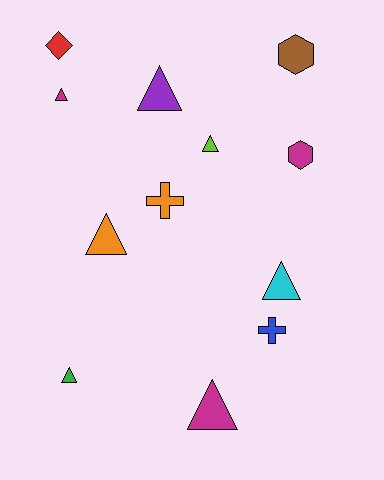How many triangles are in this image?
There are 7 triangles.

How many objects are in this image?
There are 12 objects.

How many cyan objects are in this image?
There is 1 cyan object.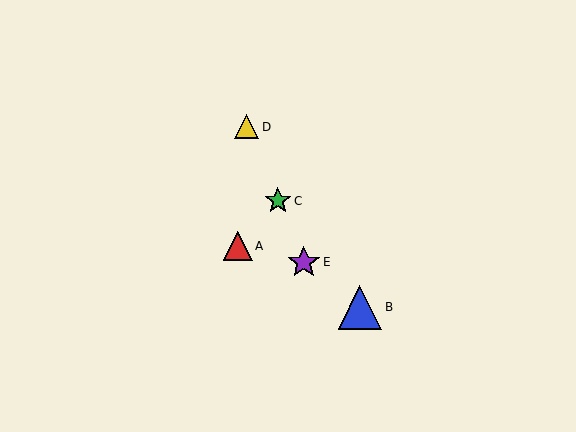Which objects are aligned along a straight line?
Objects C, D, E are aligned along a straight line.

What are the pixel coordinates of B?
Object B is at (360, 307).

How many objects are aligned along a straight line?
3 objects (C, D, E) are aligned along a straight line.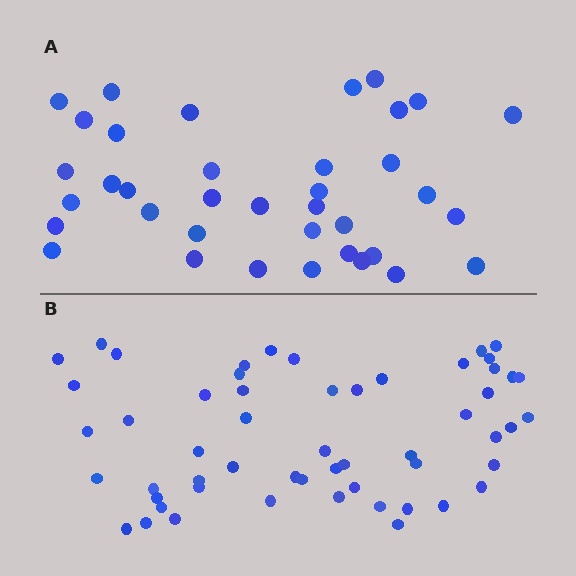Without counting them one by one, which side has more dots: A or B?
Region B (the bottom region) has more dots.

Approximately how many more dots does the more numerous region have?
Region B has approximately 20 more dots than region A.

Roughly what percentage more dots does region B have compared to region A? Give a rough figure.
About 50% more.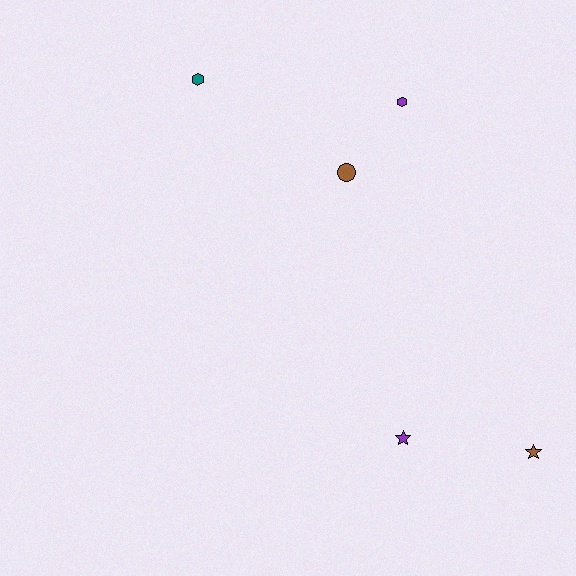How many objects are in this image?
There are 5 objects.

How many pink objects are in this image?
There are no pink objects.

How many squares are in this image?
There are no squares.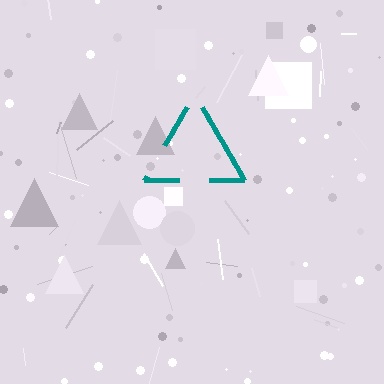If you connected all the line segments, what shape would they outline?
They would outline a triangle.